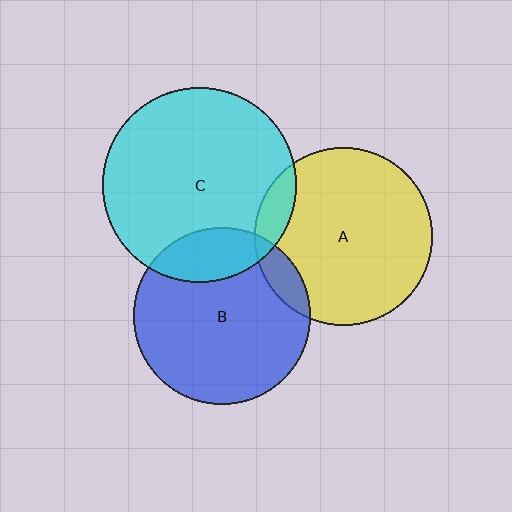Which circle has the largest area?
Circle C (cyan).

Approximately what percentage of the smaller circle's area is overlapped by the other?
Approximately 10%.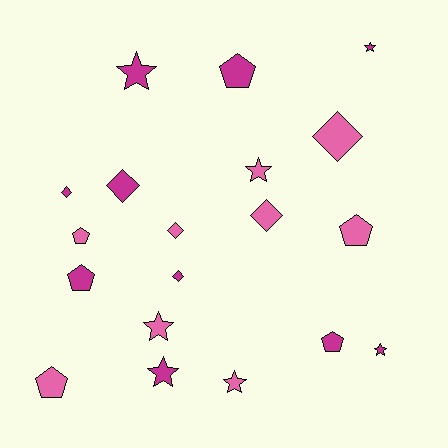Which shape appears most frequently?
Star, with 7 objects.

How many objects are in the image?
There are 19 objects.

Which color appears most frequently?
Magenta, with 10 objects.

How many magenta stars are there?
There are 4 magenta stars.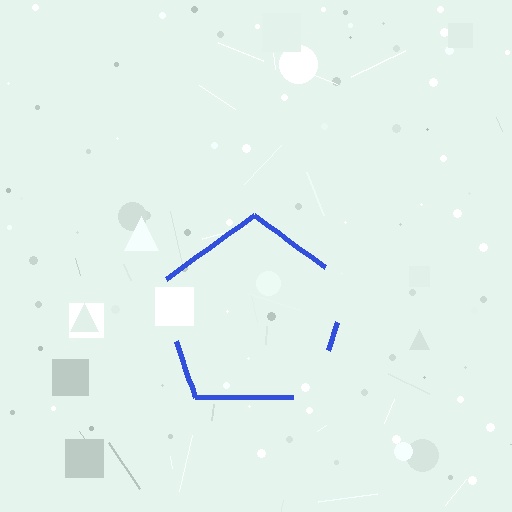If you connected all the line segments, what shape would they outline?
They would outline a pentagon.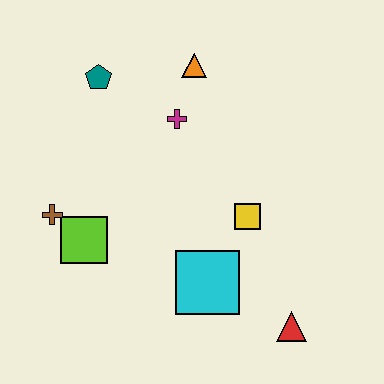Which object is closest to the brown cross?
The lime square is closest to the brown cross.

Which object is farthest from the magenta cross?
The red triangle is farthest from the magenta cross.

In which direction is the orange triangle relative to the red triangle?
The orange triangle is above the red triangle.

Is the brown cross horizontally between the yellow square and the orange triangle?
No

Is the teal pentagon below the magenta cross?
No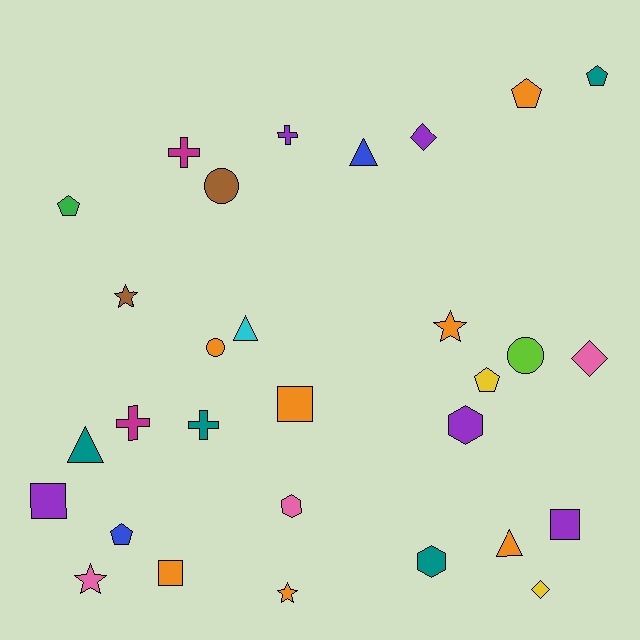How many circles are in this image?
There are 3 circles.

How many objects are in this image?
There are 30 objects.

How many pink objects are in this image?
There are 3 pink objects.